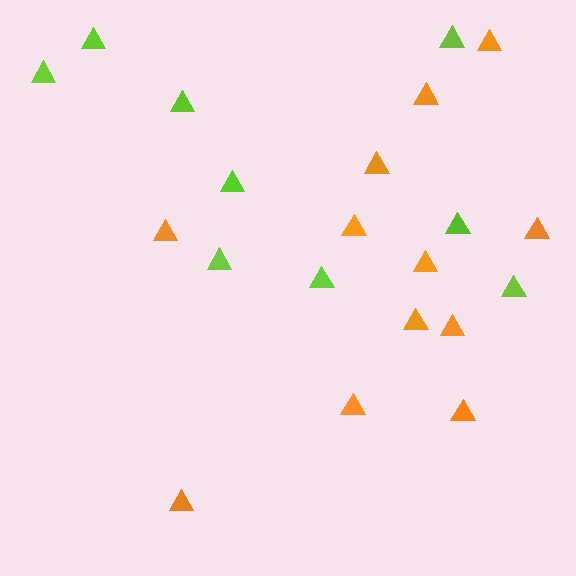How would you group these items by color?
There are 2 groups: one group of lime triangles (9) and one group of orange triangles (12).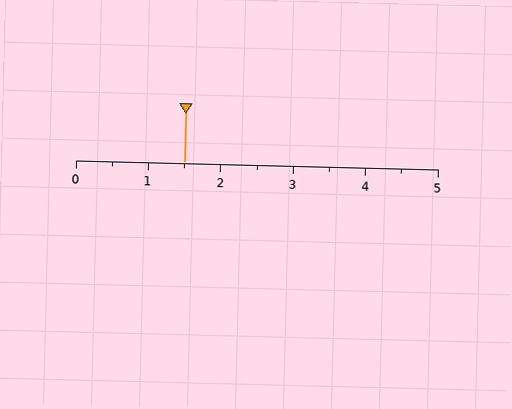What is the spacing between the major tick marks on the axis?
The major ticks are spaced 1 apart.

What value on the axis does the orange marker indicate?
The marker indicates approximately 1.5.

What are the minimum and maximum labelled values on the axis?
The axis runs from 0 to 5.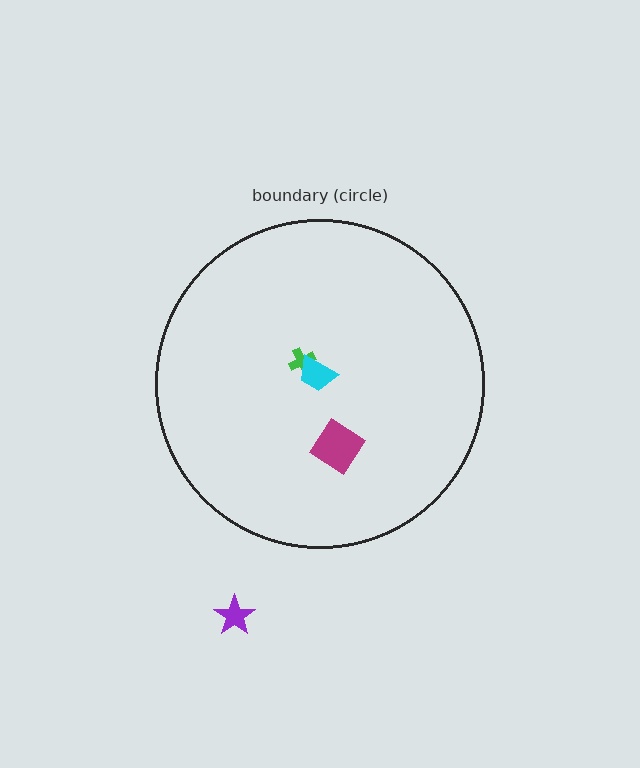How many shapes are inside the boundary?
3 inside, 1 outside.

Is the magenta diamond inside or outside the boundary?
Inside.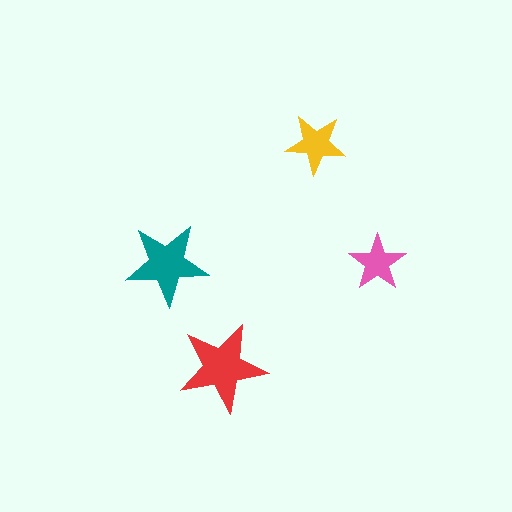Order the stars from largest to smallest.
the red one, the teal one, the yellow one, the pink one.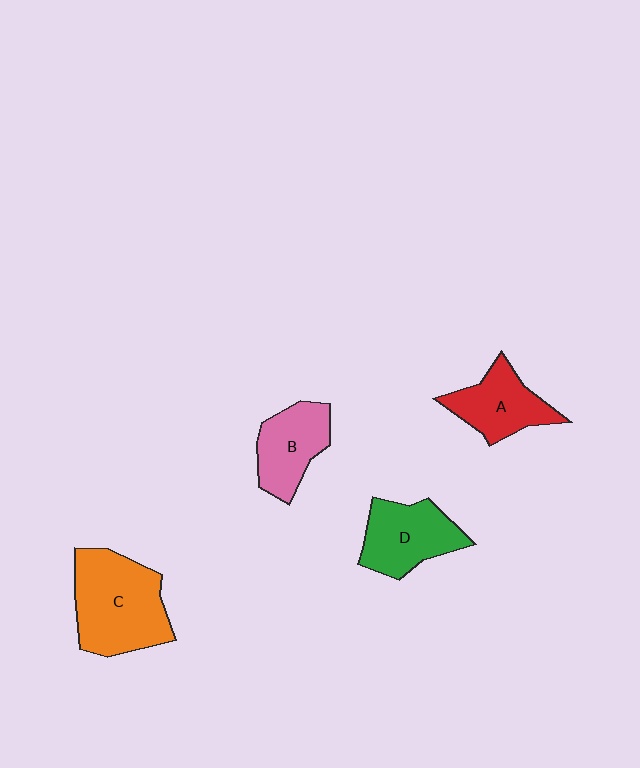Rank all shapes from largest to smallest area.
From largest to smallest: C (orange), D (green), B (pink), A (red).